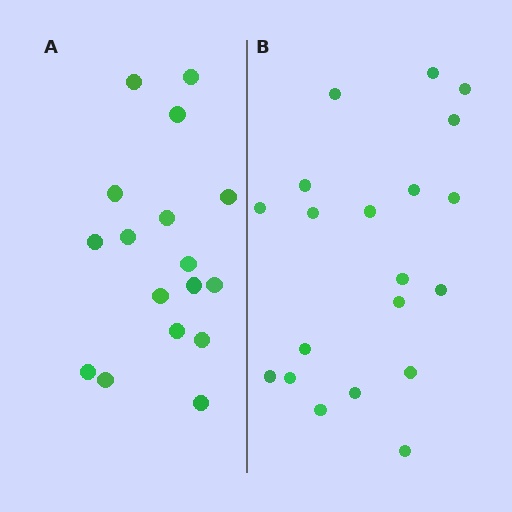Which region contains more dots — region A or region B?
Region B (the right region) has more dots.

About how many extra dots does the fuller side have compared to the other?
Region B has just a few more — roughly 2 or 3 more dots than region A.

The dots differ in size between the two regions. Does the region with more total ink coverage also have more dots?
No. Region A has more total ink coverage because its dots are larger, but region B actually contains more individual dots. Total area can be misleading — the number of items is what matters here.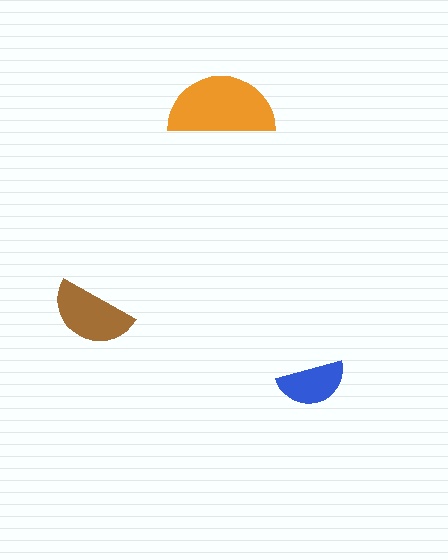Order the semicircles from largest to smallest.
the orange one, the brown one, the blue one.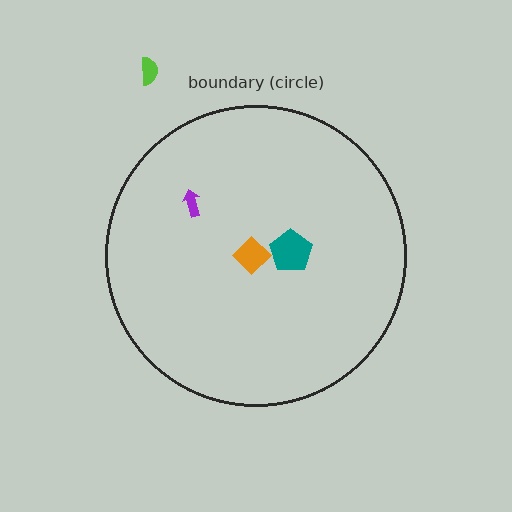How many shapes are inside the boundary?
3 inside, 1 outside.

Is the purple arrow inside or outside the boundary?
Inside.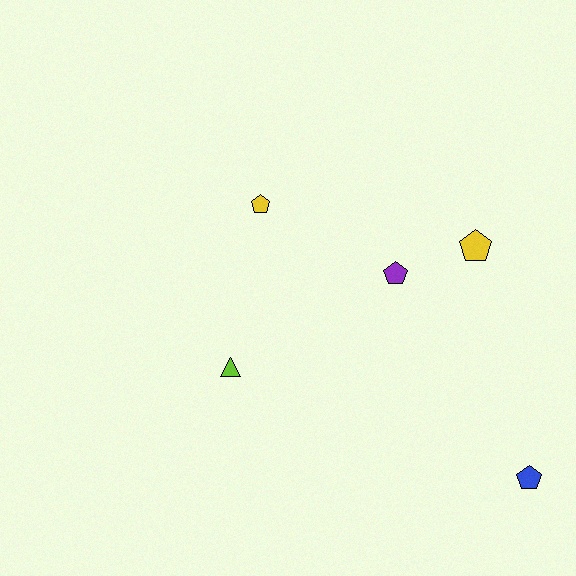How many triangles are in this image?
There is 1 triangle.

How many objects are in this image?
There are 5 objects.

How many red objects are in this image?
There are no red objects.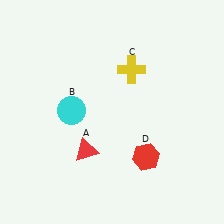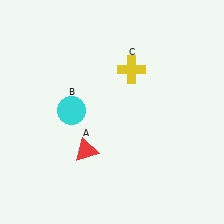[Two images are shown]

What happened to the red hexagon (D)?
The red hexagon (D) was removed in Image 2. It was in the bottom-right area of Image 1.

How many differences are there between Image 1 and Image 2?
There is 1 difference between the two images.